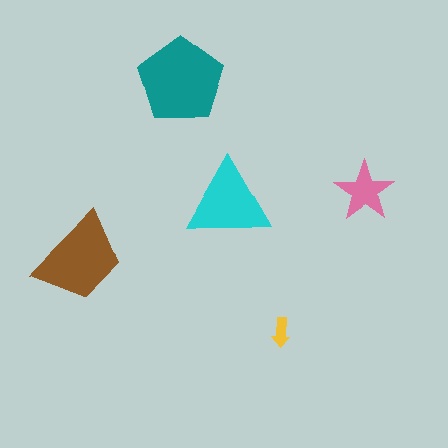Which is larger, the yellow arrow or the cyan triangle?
The cyan triangle.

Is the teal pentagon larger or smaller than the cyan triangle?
Larger.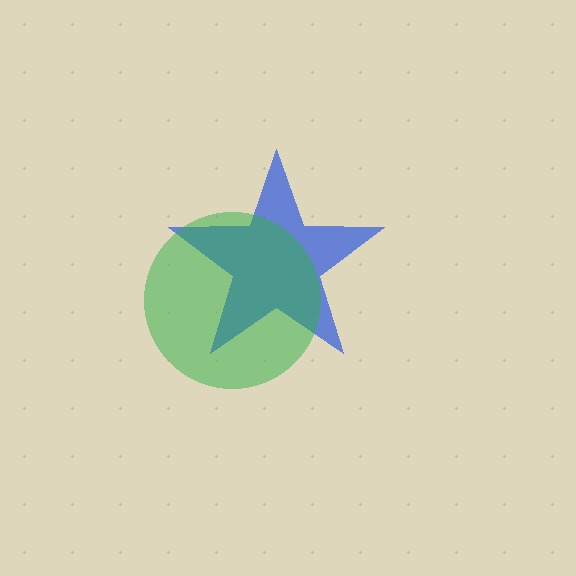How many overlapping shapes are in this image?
There are 2 overlapping shapes in the image.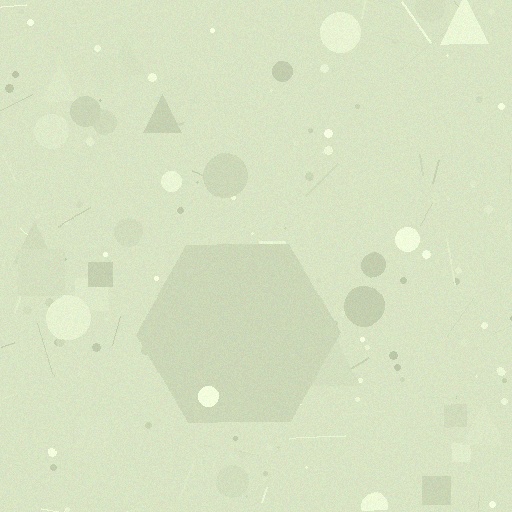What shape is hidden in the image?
A hexagon is hidden in the image.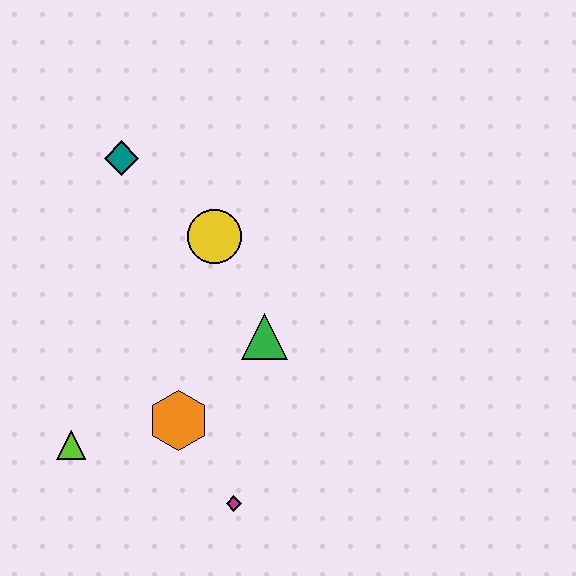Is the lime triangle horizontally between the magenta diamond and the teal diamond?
No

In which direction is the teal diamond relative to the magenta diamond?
The teal diamond is above the magenta diamond.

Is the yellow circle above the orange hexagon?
Yes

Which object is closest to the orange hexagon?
The magenta diamond is closest to the orange hexagon.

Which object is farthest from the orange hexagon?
The teal diamond is farthest from the orange hexagon.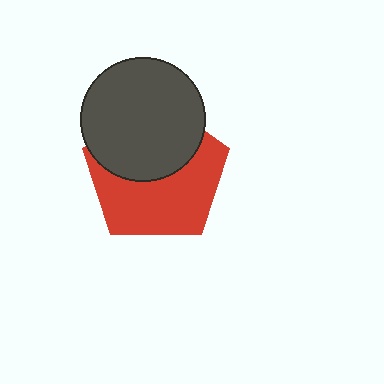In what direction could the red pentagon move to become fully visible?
The red pentagon could move down. That would shift it out from behind the dark gray circle entirely.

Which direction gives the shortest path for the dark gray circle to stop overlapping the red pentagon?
Moving up gives the shortest separation.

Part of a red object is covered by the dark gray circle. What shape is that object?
It is a pentagon.